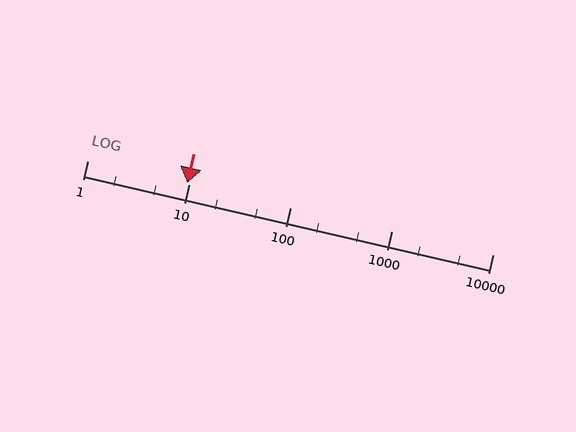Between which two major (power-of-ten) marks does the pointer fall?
The pointer is between 1 and 10.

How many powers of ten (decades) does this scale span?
The scale spans 4 decades, from 1 to 10000.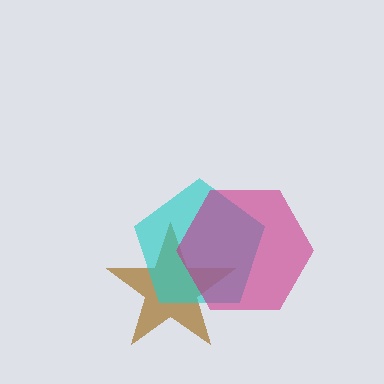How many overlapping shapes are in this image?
There are 3 overlapping shapes in the image.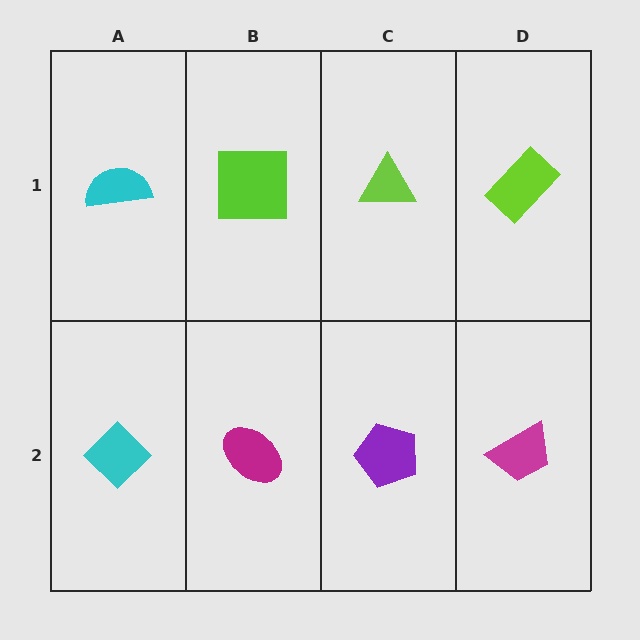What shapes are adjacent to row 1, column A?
A cyan diamond (row 2, column A), a lime square (row 1, column B).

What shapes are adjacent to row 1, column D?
A magenta trapezoid (row 2, column D), a lime triangle (row 1, column C).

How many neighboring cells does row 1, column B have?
3.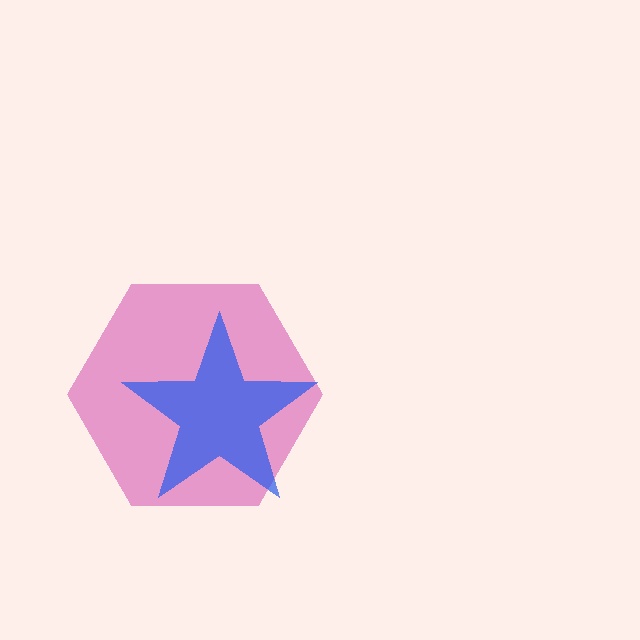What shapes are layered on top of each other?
The layered shapes are: a pink hexagon, a blue star.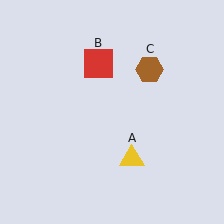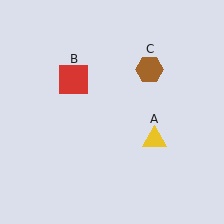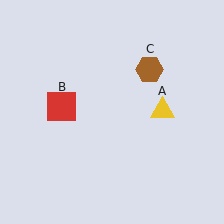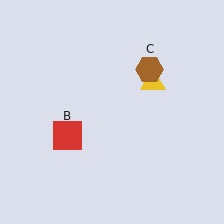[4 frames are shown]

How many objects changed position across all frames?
2 objects changed position: yellow triangle (object A), red square (object B).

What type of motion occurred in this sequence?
The yellow triangle (object A), red square (object B) rotated counterclockwise around the center of the scene.